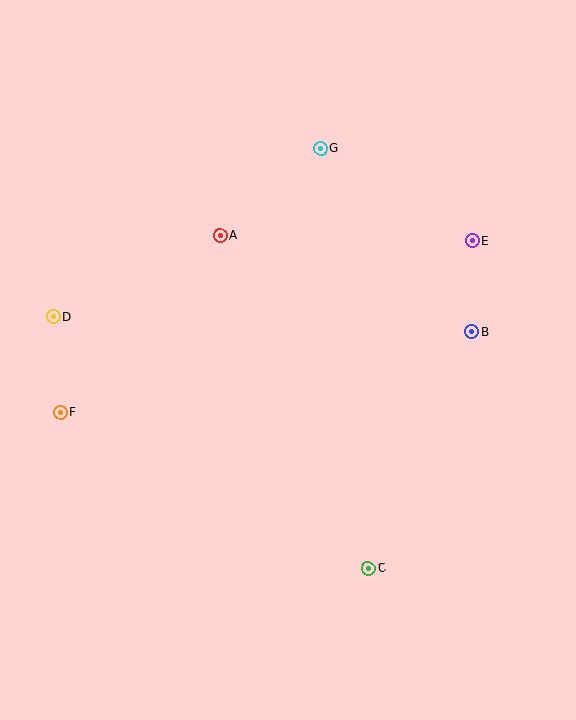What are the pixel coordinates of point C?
Point C is at (368, 568).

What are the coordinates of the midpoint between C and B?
The midpoint between C and B is at (420, 450).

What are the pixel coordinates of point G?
Point G is at (321, 148).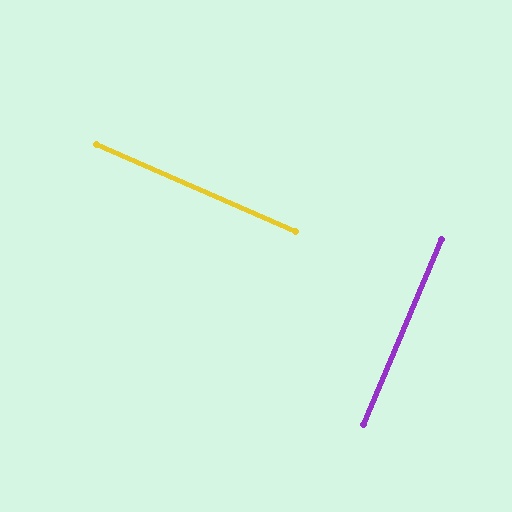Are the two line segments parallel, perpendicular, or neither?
Perpendicular — they meet at approximately 89°.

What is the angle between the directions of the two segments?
Approximately 89 degrees.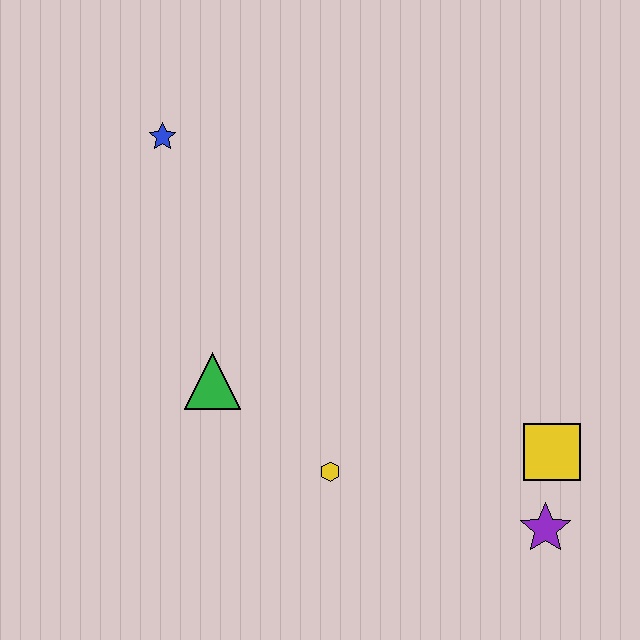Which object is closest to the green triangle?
The yellow hexagon is closest to the green triangle.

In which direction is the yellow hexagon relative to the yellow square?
The yellow hexagon is to the left of the yellow square.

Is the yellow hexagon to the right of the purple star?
No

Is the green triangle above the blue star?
No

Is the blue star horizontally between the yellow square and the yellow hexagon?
No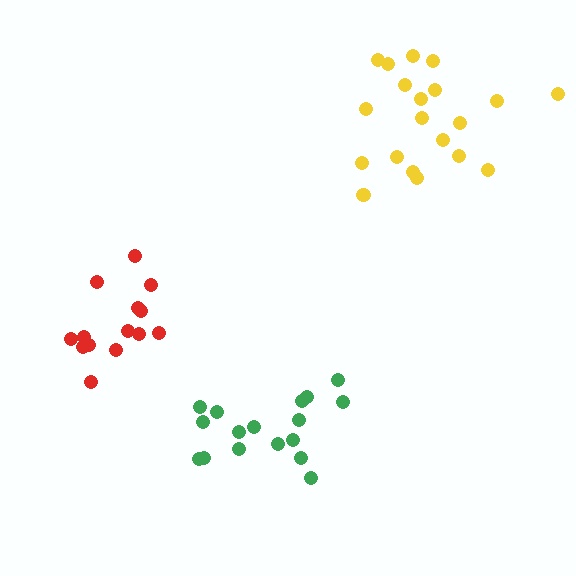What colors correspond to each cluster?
The clusters are colored: red, yellow, green.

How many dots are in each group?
Group 1: 14 dots, Group 2: 20 dots, Group 3: 17 dots (51 total).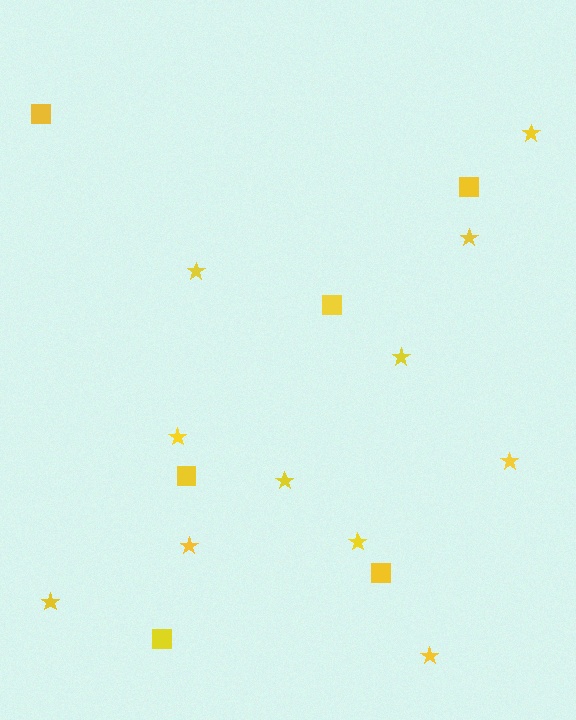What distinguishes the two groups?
There are 2 groups: one group of squares (6) and one group of stars (11).